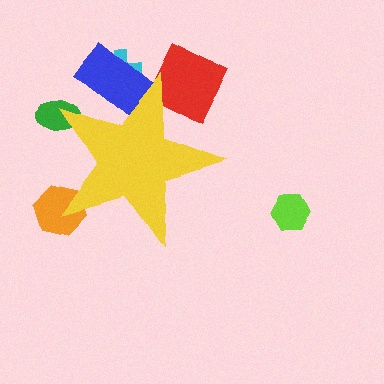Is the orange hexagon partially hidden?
Yes, the orange hexagon is partially hidden behind the yellow star.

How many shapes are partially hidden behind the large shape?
5 shapes are partially hidden.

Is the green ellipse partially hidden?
Yes, the green ellipse is partially hidden behind the yellow star.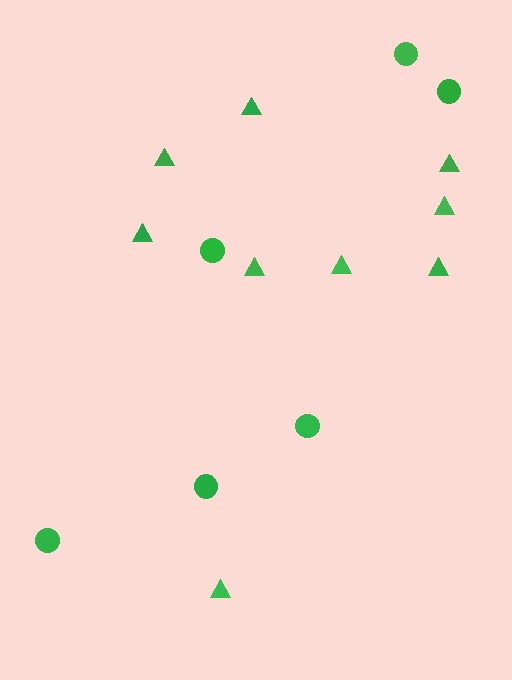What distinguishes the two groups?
There are 2 groups: one group of circles (6) and one group of triangles (9).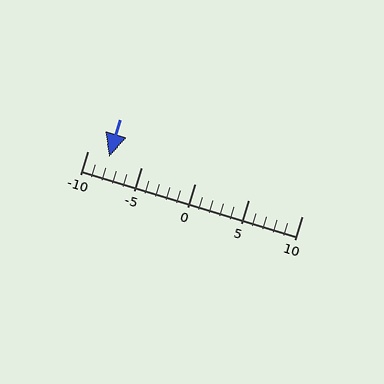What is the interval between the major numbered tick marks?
The major tick marks are spaced 5 units apart.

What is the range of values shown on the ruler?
The ruler shows values from -10 to 10.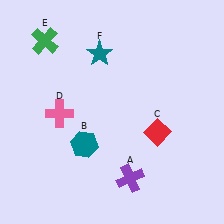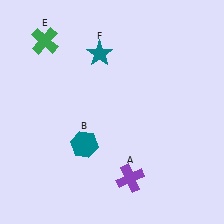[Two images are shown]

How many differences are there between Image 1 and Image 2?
There are 2 differences between the two images.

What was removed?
The pink cross (D), the red diamond (C) were removed in Image 2.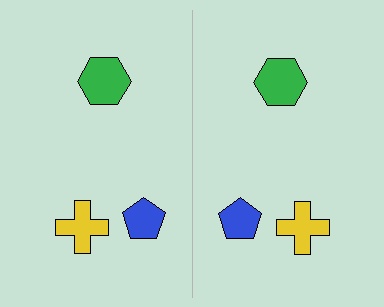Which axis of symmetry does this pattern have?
The pattern has a vertical axis of symmetry running through the center of the image.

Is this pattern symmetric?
Yes, this pattern has bilateral (reflection) symmetry.